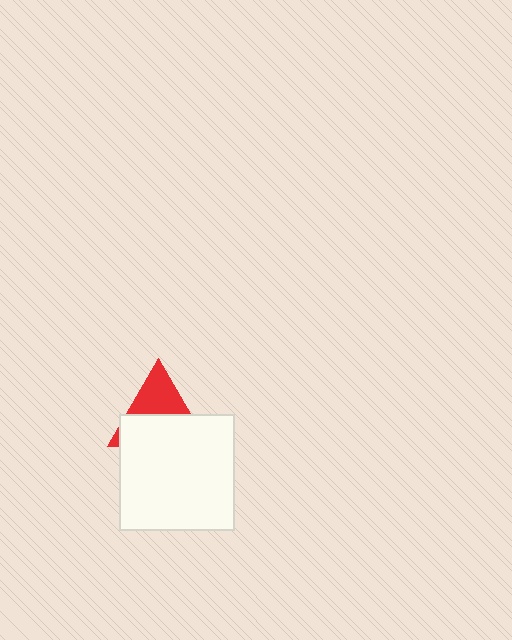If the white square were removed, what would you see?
You would see the complete red triangle.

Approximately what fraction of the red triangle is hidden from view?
Roughly 58% of the red triangle is hidden behind the white square.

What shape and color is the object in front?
The object in front is a white square.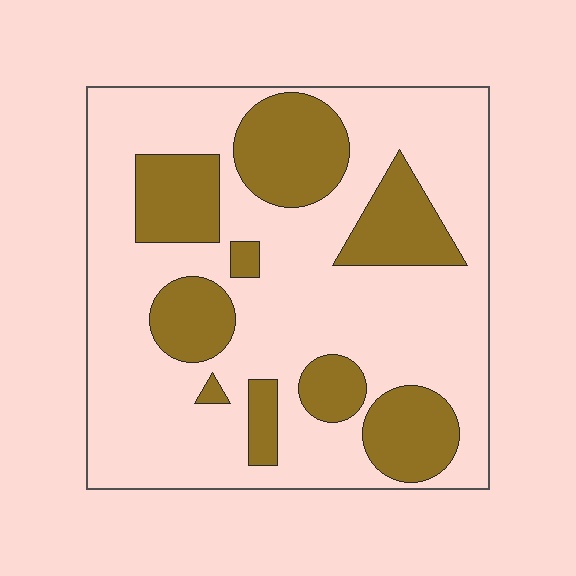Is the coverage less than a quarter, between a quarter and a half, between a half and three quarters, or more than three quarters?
Between a quarter and a half.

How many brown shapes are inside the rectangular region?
9.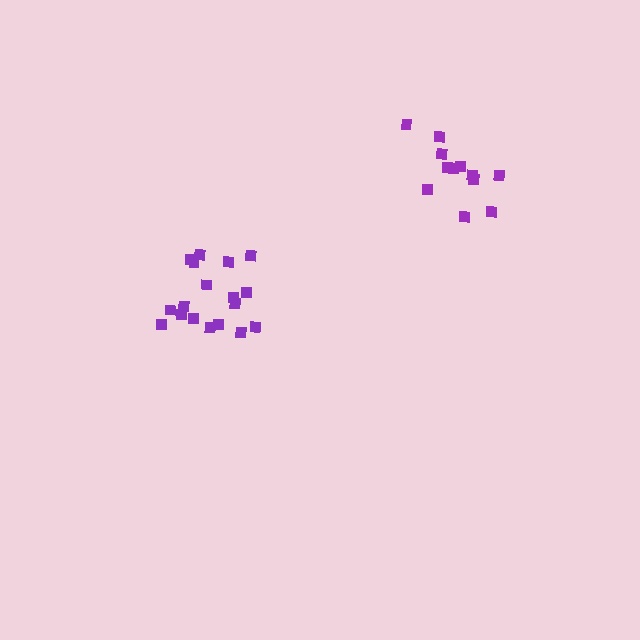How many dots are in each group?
Group 1: 18 dots, Group 2: 12 dots (30 total).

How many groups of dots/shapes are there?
There are 2 groups.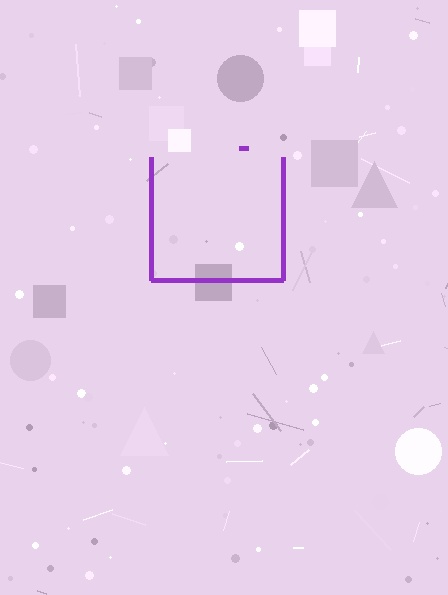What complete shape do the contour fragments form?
The contour fragments form a square.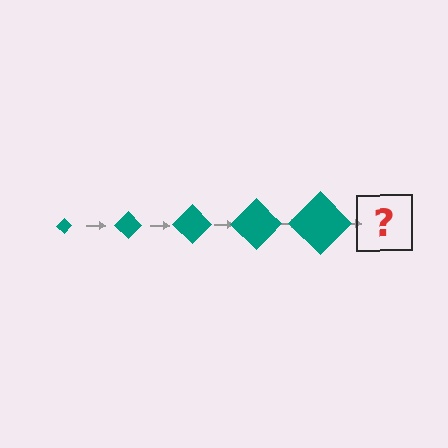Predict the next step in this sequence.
The next step is a teal diamond, larger than the previous one.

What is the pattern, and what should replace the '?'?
The pattern is that the diamond gets progressively larger each step. The '?' should be a teal diamond, larger than the previous one.